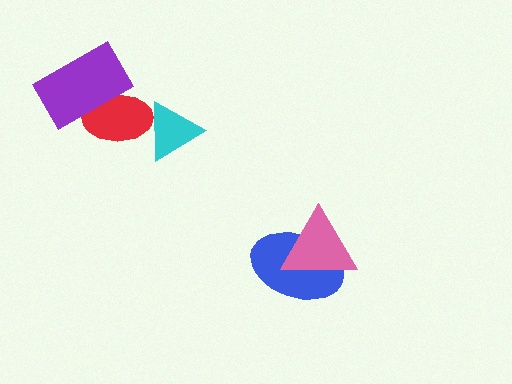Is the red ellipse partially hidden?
Yes, it is partially covered by another shape.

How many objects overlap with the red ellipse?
2 objects overlap with the red ellipse.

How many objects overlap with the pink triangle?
1 object overlaps with the pink triangle.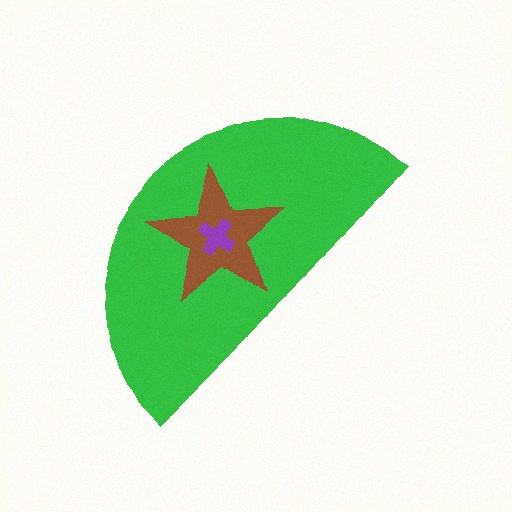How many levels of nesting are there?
3.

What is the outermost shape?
The green semicircle.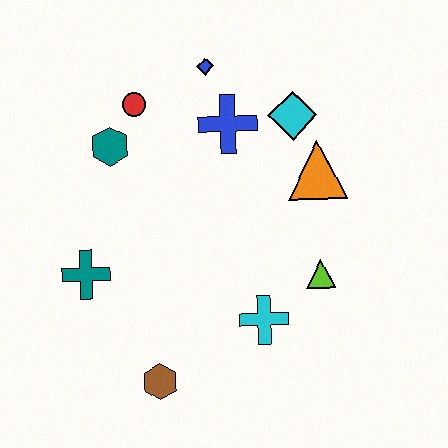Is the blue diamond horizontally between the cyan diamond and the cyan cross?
No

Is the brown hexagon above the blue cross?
No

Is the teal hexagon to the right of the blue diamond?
No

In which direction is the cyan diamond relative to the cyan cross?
The cyan diamond is above the cyan cross.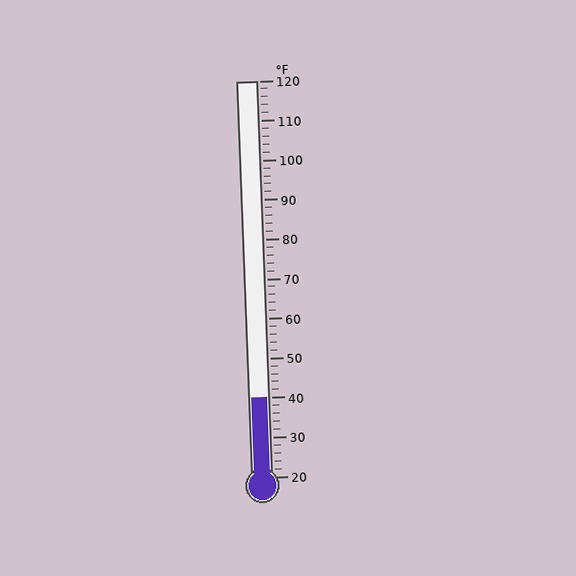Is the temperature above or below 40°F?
The temperature is at 40°F.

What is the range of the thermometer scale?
The thermometer scale ranges from 20°F to 120°F.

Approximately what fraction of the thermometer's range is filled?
The thermometer is filled to approximately 20% of its range.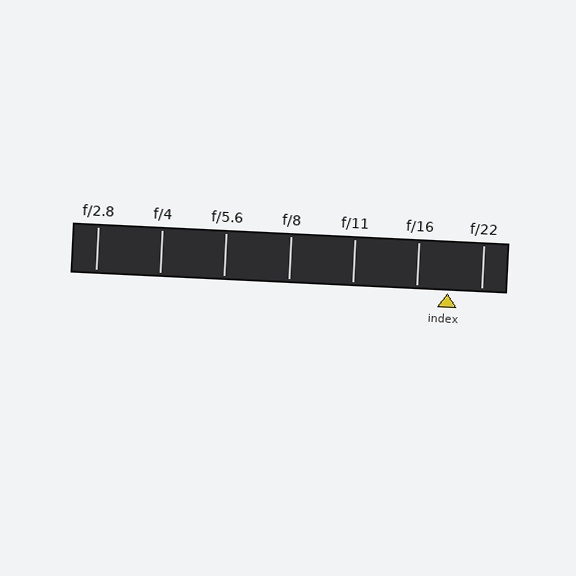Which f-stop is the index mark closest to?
The index mark is closest to f/16.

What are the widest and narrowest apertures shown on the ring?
The widest aperture shown is f/2.8 and the narrowest is f/22.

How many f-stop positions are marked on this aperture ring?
There are 7 f-stop positions marked.